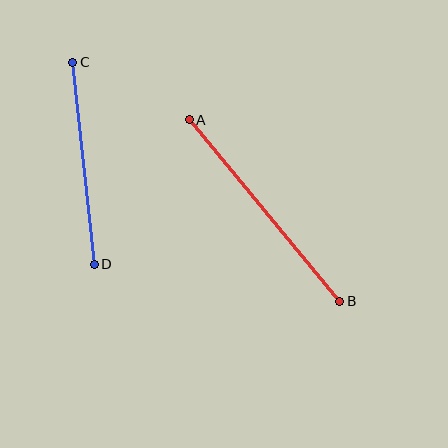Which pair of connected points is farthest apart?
Points A and B are farthest apart.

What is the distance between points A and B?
The distance is approximately 236 pixels.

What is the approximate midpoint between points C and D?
The midpoint is at approximately (84, 163) pixels.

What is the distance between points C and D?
The distance is approximately 203 pixels.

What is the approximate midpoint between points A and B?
The midpoint is at approximately (265, 211) pixels.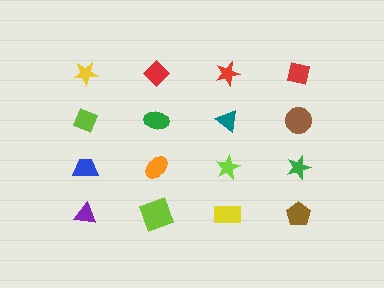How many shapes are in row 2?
4 shapes.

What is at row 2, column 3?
A teal triangle.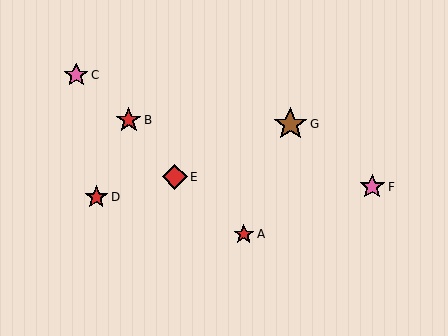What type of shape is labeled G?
Shape G is a brown star.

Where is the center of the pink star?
The center of the pink star is at (76, 75).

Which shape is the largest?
The brown star (labeled G) is the largest.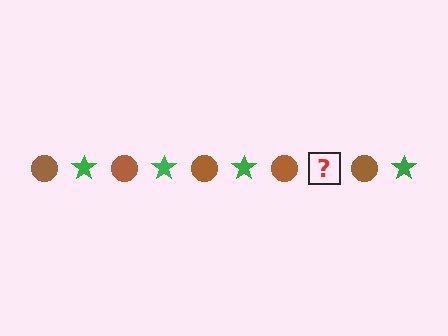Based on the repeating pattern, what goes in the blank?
The blank should be a green star.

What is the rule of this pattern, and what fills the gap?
The rule is that the pattern alternates between brown circle and green star. The gap should be filled with a green star.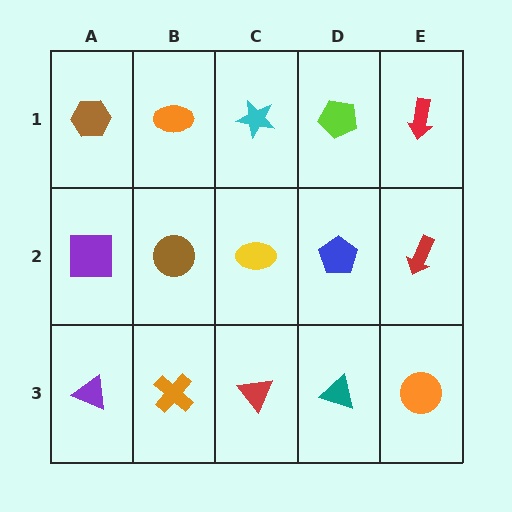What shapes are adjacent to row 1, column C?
A yellow ellipse (row 2, column C), an orange ellipse (row 1, column B), a lime pentagon (row 1, column D).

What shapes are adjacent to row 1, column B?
A brown circle (row 2, column B), a brown hexagon (row 1, column A), a cyan star (row 1, column C).